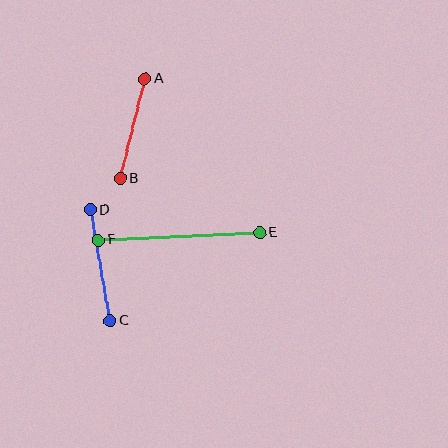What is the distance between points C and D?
The distance is approximately 112 pixels.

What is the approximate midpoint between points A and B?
The midpoint is at approximately (133, 128) pixels.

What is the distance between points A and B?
The distance is approximately 103 pixels.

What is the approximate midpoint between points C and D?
The midpoint is at approximately (100, 265) pixels.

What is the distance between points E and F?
The distance is approximately 162 pixels.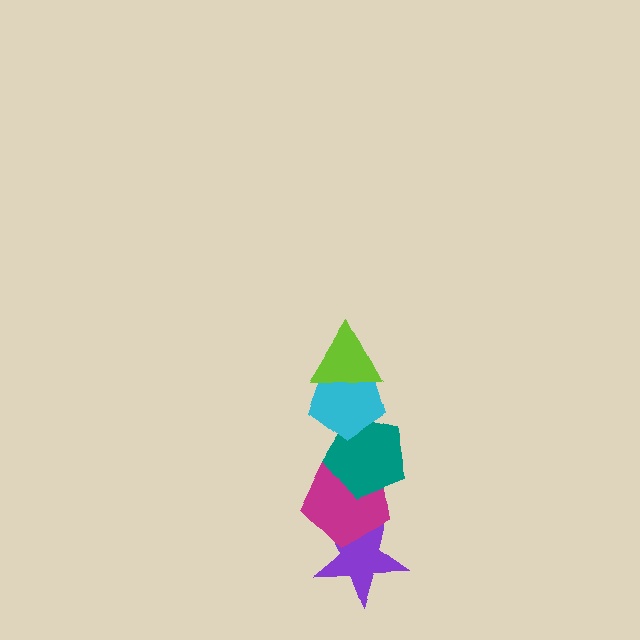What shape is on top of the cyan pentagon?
The lime triangle is on top of the cyan pentagon.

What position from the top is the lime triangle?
The lime triangle is 1st from the top.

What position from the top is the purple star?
The purple star is 5th from the top.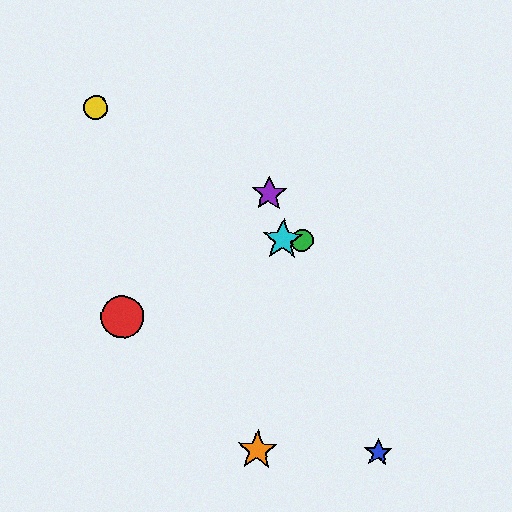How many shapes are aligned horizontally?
2 shapes (the green circle, the cyan star) are aligned horizontally.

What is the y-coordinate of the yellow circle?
The yellow circle is at y≈107.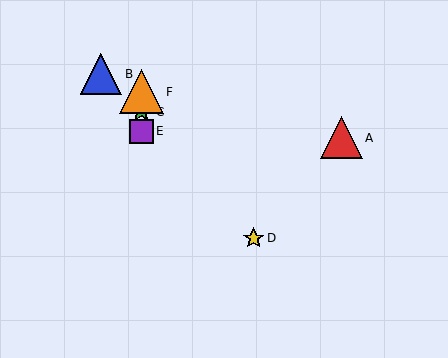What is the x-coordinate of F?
Object F is at x≈141.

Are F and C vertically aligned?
Yes, both are at x≈141.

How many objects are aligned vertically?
3 objects (C, E, F) are aligned vertically.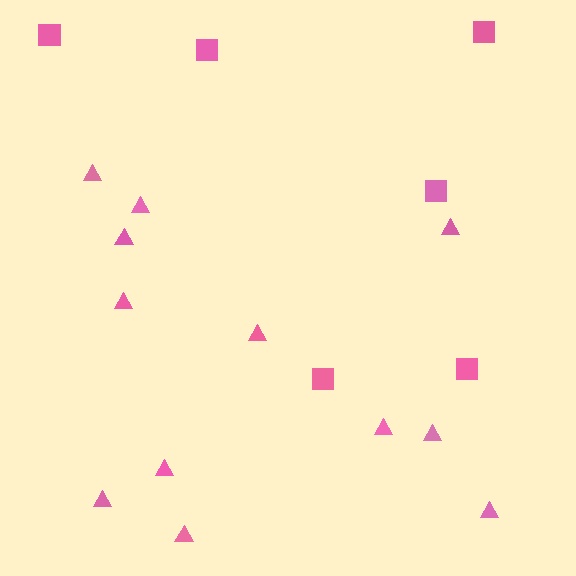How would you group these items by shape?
There are 2 groups: one group of triangles (12) and one group of squares (6).